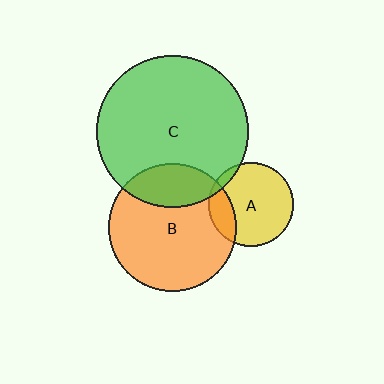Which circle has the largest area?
Circle C (green).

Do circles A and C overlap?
Yes.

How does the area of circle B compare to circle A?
Approximately 2.3 times.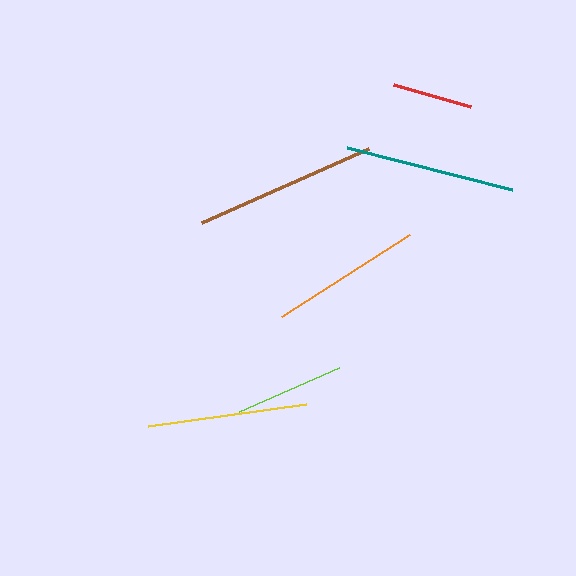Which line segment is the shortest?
The red line is the shortest at approximately 80 pixels.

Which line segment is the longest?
The brown line is the longest at approximately 183 pixels.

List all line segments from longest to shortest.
From longest to shortest: brown, teal, yellow, orange, lime, red.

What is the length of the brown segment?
The brown segment is approximately 183 pixels long.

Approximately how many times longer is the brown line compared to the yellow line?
The brown line is approximately 1.1 times the length of the yellow line.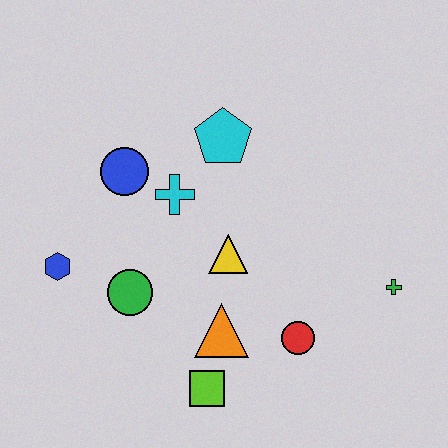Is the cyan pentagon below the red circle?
No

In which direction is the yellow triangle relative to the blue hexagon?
The yellow triangle is to the right of the blue hexagon.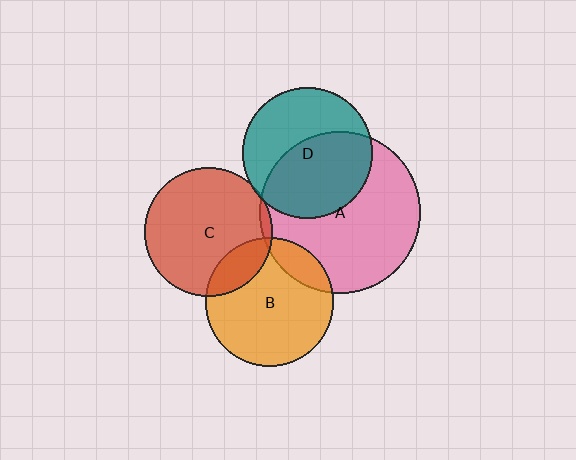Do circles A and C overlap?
Yes.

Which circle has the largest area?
Circle A (pink).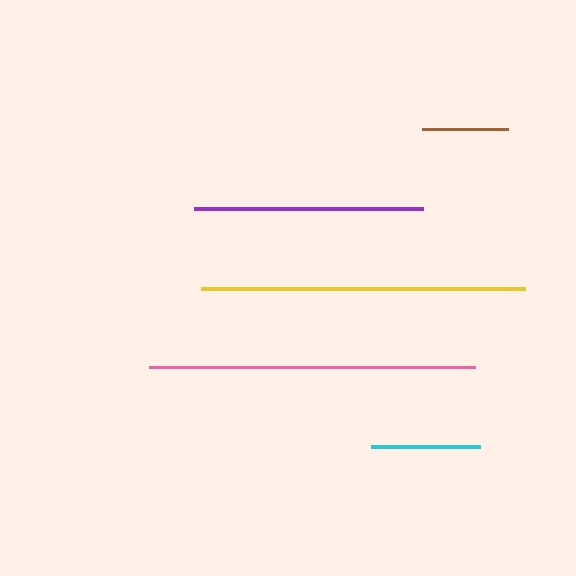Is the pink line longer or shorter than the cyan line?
The pink line is longer than the cyan line.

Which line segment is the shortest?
The brown line is the shortest at approximately 86 pixels.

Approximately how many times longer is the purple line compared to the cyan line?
The purple line is approximately 2.1 times the length of the cyan line.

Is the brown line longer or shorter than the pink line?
The pink line is longer than the brown line.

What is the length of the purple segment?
The purple segment is approximately 229 pixels long.